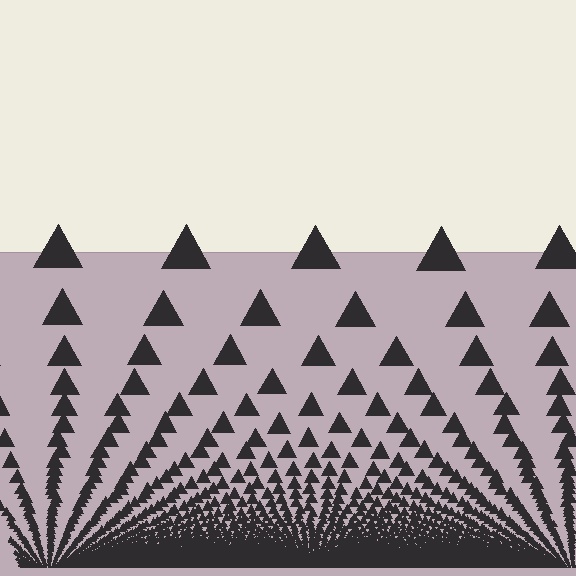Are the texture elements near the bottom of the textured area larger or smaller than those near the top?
Smaller. The gradient is inverted — elements near the bottom are smaller and denser.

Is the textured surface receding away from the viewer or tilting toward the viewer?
The surface appears to tilt toward the viewer. Texture elements get larger and sparser toward the top.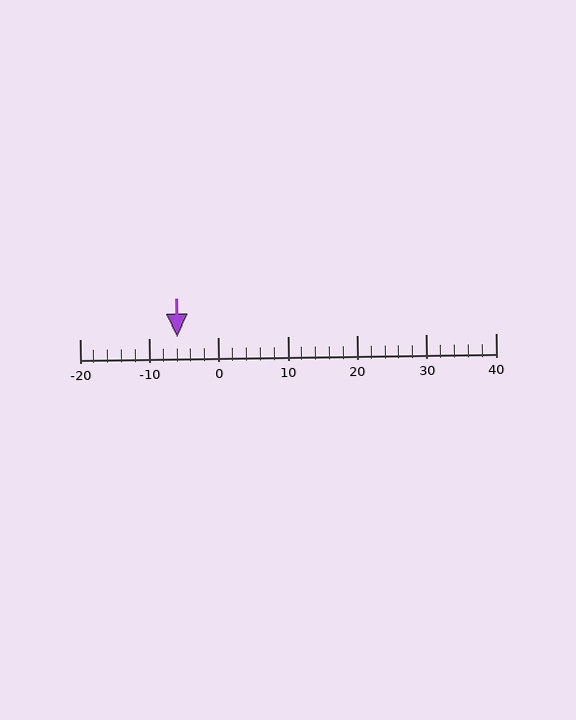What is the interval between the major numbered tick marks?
The major tick marks are spaced 10 units apart.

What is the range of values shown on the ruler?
The ruler shows values from -20 to 40.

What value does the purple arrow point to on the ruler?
The purple arrow points to approximately -6.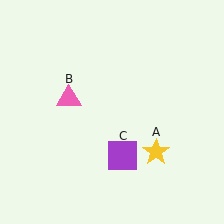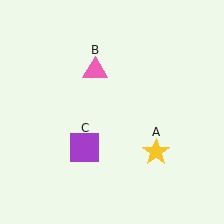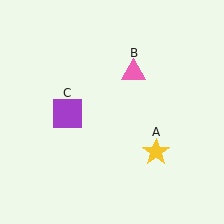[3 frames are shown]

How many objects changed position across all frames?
2 objects changed position: pink triangle (object B), purple square (object C).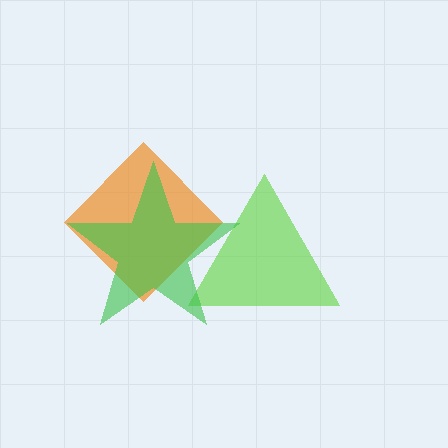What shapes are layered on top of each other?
The layered shapes are: a lime triangle, an orange diamond, a green star.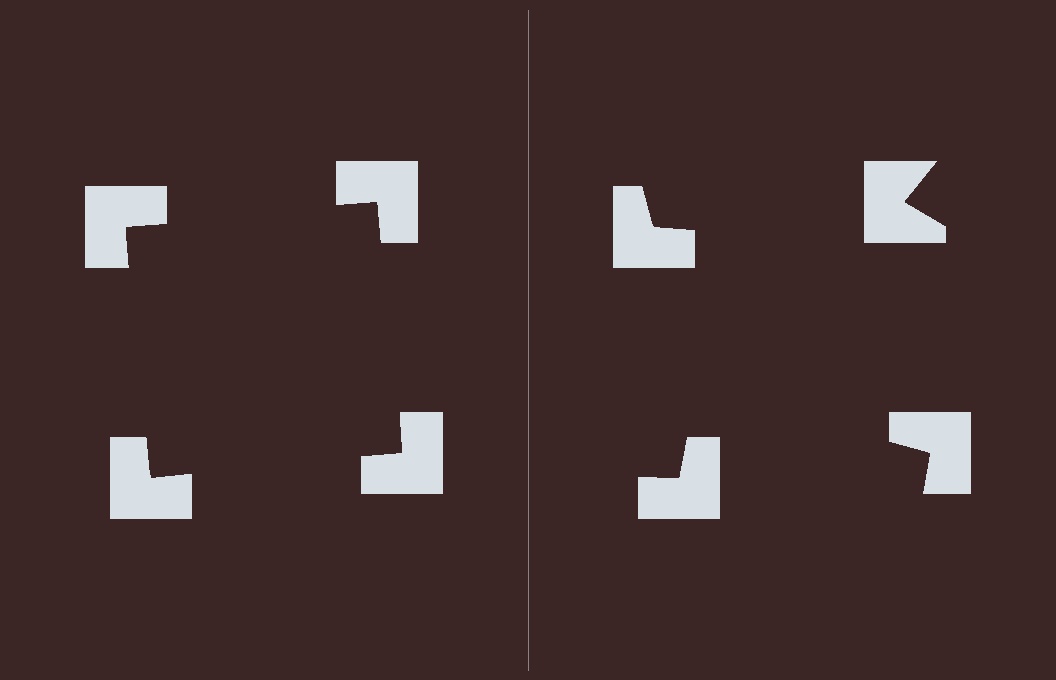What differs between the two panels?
The notched squares are positioned identically on both sides; only the wedge orientations differ. On the left they align to a square; on the right they are misaligned.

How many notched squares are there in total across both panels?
8 — 4 on each side.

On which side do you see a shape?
An illusory square appears on the left side. On the right side the wedge cuts are rotated, so no coherent shape forms.